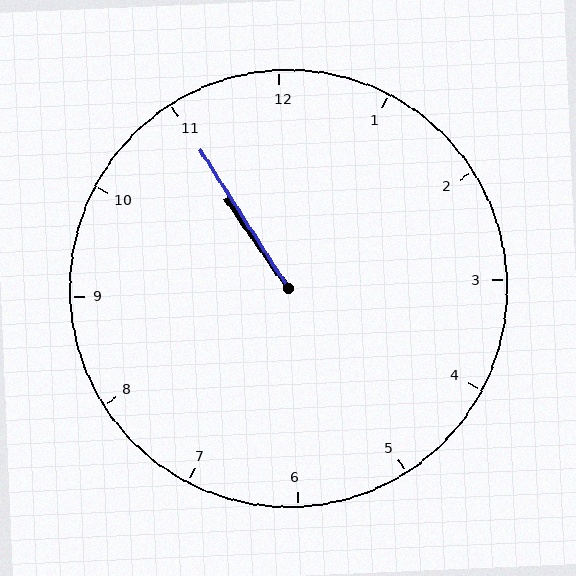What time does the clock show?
10:55.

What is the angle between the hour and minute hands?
Approximately 2 degrees.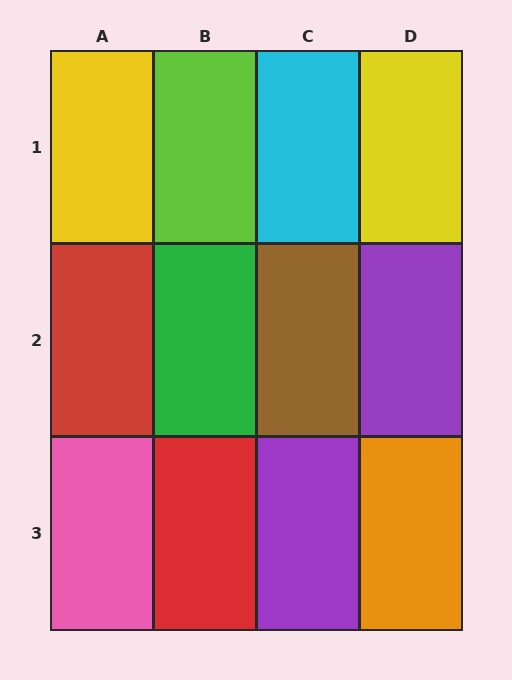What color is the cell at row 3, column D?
Orange.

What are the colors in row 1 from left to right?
Yellow, lime, cyan, yellow.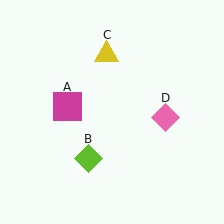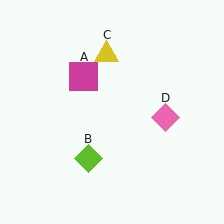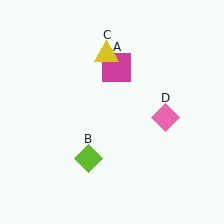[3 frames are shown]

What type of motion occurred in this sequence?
The magenta square (object A) rotated clockwise around the center of the scene.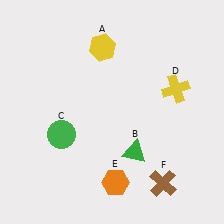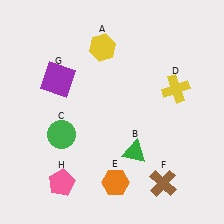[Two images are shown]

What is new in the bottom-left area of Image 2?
A pink pentagon (H) was added in the bottom-left area of Image 2.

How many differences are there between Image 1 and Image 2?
There are 2 differences between the two images.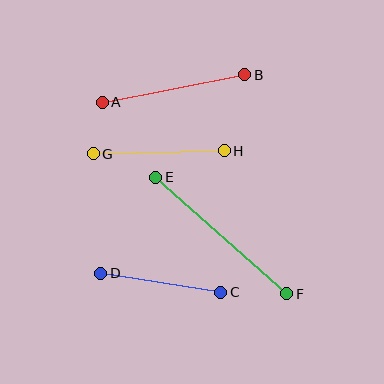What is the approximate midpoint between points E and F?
The midpoint is at approximately (221, 236) pixels.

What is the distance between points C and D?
The distance is approximately 122 pixels.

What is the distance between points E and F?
The distance is approximately 175 pixels.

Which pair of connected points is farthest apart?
Points E and F are farthest apart.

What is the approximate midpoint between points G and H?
The midpoint is at approximately (159, 152) pixels.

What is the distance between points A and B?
The distance is approximately 145 pixels.